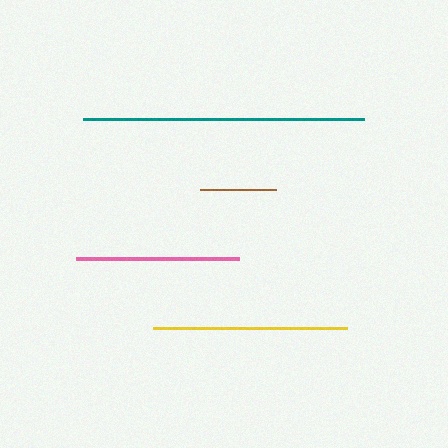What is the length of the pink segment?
The pink segment is approximately 162 pixels long.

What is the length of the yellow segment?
The yellow segment is approximately 194 pixels long.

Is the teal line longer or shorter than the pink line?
The teal line is longer than the pink line.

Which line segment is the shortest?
The brown line is the shortest at approximately 76 pixels.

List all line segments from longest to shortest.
From longest to shortest: teal, yellow, pink, brown.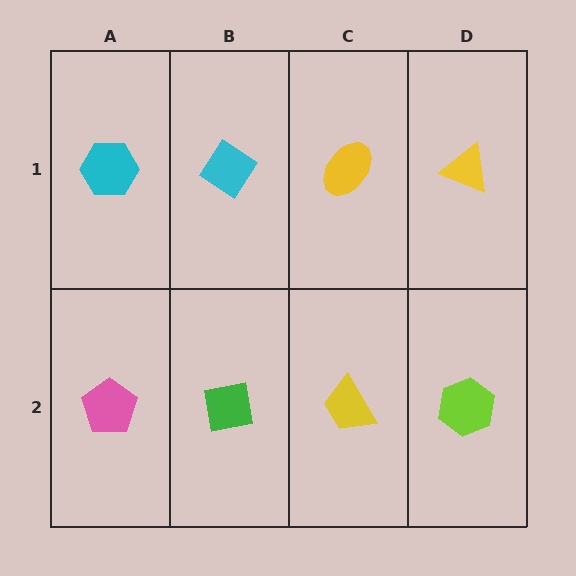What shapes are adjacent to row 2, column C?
A yellow ellipse (row 1, column C), a green square (row 2, column B), a lime hexagon (row 2, column D).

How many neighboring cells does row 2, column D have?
2.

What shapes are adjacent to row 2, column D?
A yellow triangle (row 1, column D), a yellow trapezoid (row 2, column C).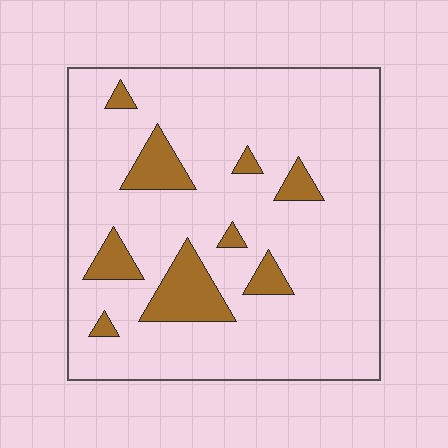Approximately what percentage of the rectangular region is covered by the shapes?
Approximately 15%.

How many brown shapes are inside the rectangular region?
9.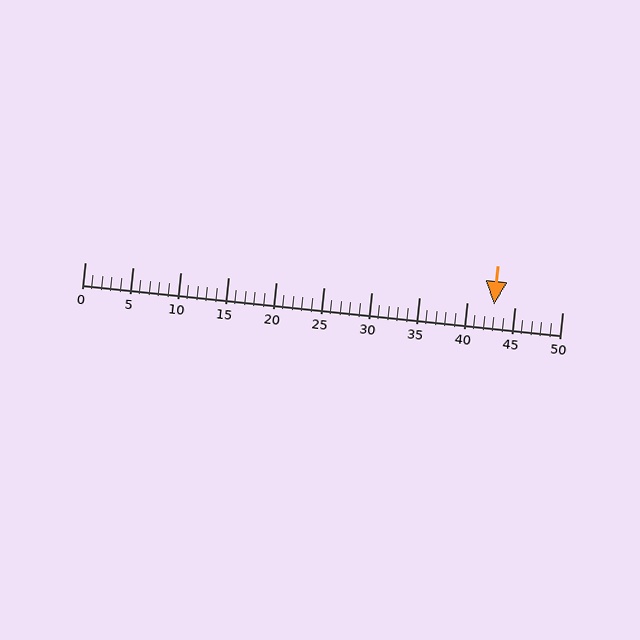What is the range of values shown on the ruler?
The ruler shows values from 0 to 50.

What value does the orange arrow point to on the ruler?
The orange arrow points to approximately 43.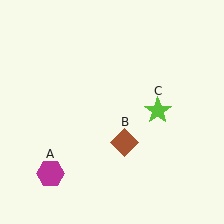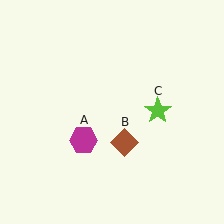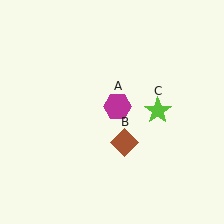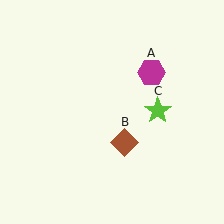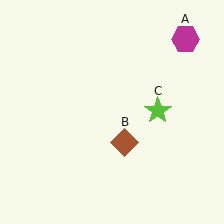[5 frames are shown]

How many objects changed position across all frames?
1 object changed position: magenta hexagon (object A).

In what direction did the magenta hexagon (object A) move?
The magenta hexagon (object A) moved up and to the right.